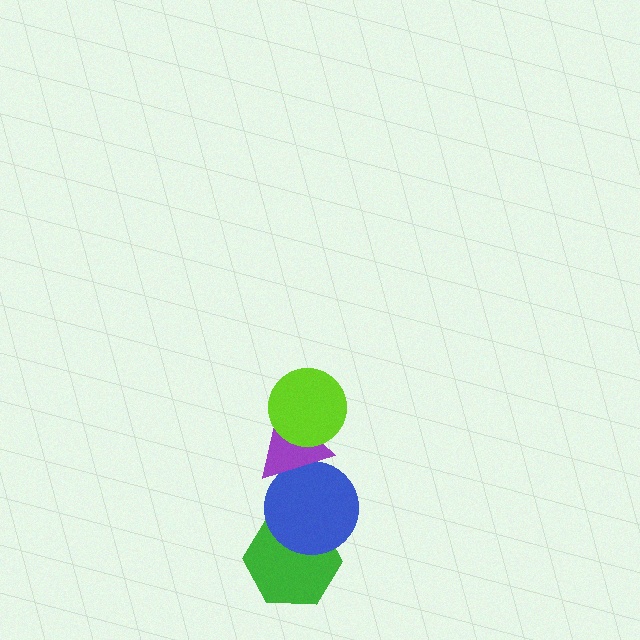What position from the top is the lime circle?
The lime circle is 1st from the top.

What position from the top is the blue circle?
The blue circle is 3rd from the top.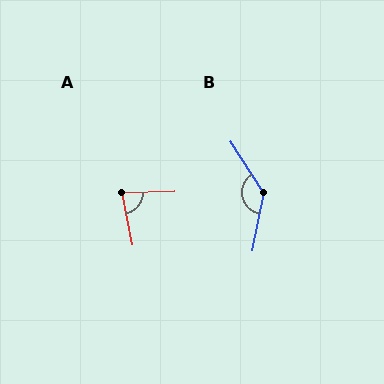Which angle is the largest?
B, at approximately 136 degrees.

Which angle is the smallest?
A, at approximately 80 degrees.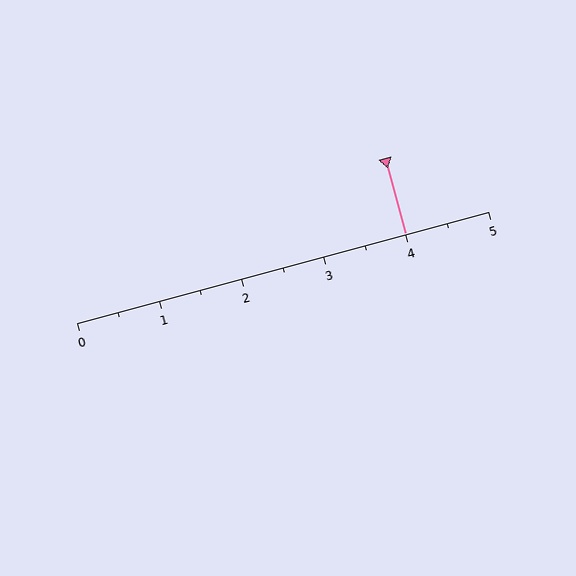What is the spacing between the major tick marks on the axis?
The major ticks are spaced 1 apart.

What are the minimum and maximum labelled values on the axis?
The axis runs from 0 to 5.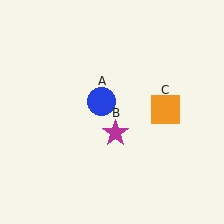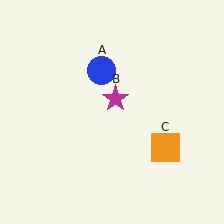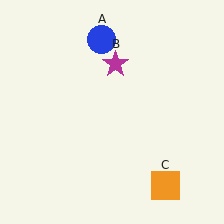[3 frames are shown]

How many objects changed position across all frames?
3 objects changed position: blue circle (object A), magenta star (object B), orange square (object C).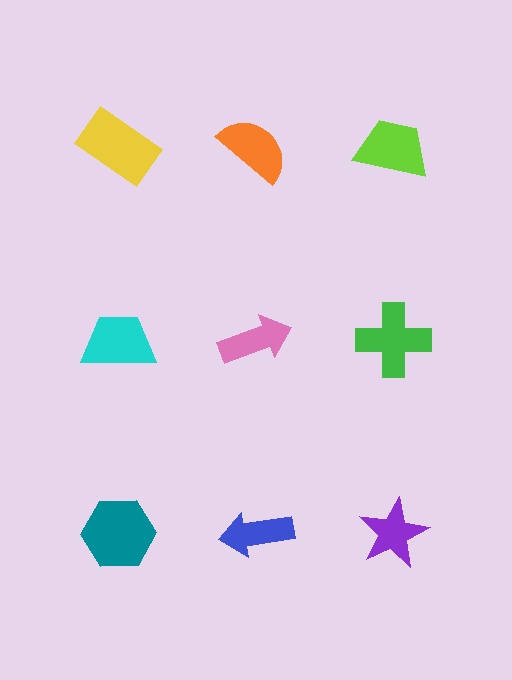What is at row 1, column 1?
A yellow rectangle.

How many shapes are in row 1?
3 shapes.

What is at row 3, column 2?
A blue arrow.